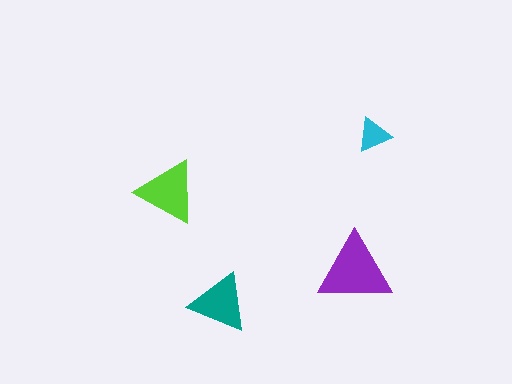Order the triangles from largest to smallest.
the purple one, the lime one, the teal one, the cyan one.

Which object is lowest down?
The teal triangle is bottommost.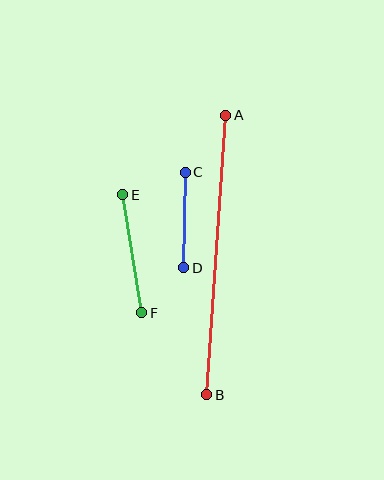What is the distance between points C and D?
The distance is approximately 95 pixels.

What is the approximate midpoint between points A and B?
The midpoint is at approximately (216, 255) pixels.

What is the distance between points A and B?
The distance is approximately 280 pixels.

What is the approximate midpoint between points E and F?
The midpoint is at approximately (132, 254) pixels.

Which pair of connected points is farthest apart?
Points A and B are farthest apart.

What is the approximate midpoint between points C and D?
The midpoint is at approximately (184, 220) pixels.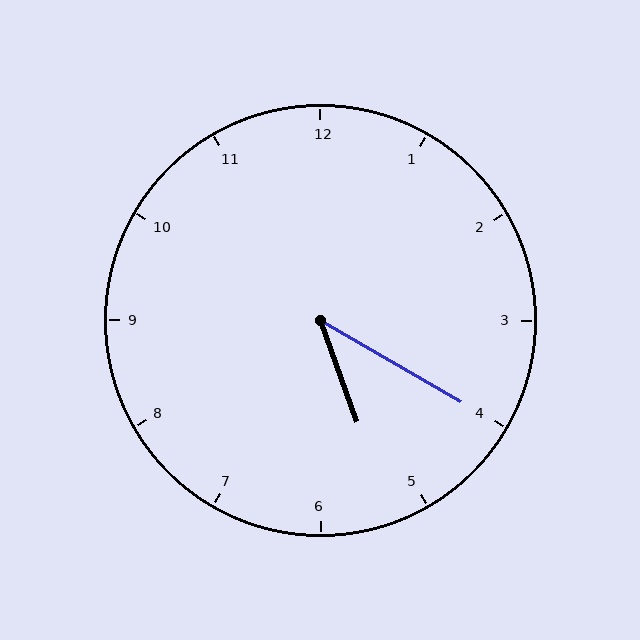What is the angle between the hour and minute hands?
Approximately 40 degrees.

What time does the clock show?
5:20.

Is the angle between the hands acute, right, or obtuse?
It is acute.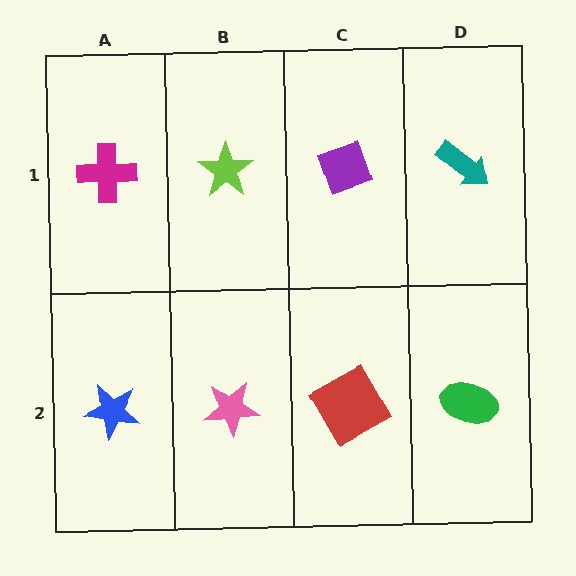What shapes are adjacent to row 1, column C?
A red square (row 2, column C), a lime star (row 1, column B), a teal arrow (row 1, column D).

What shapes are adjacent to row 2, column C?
A purple diamond (row 1, column C), a pink star (row 2, column B), a green ellipse (row 2, column D).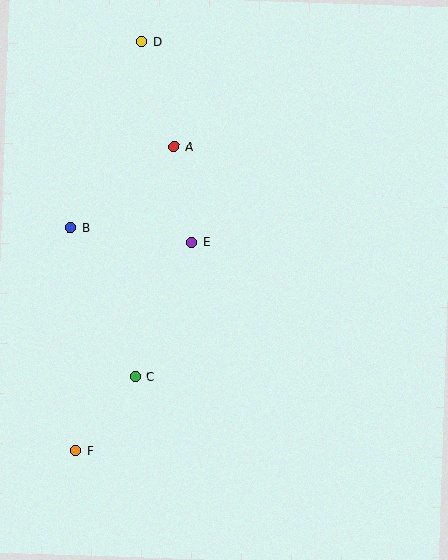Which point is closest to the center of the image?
Point E at (192, 242) is closest to the center.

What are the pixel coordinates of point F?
Point F is at (76, 451).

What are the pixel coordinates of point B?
Point B is at (70, 228).